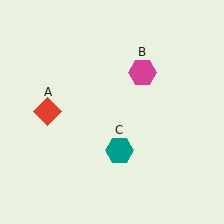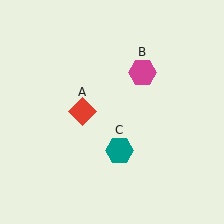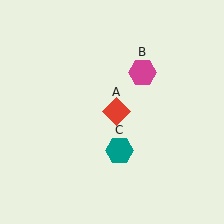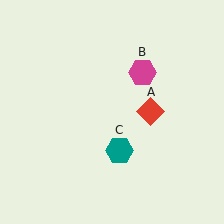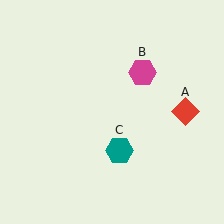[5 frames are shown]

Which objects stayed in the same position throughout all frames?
Magenta hexagon (object B) and teal hexagon (object C) remained stationary.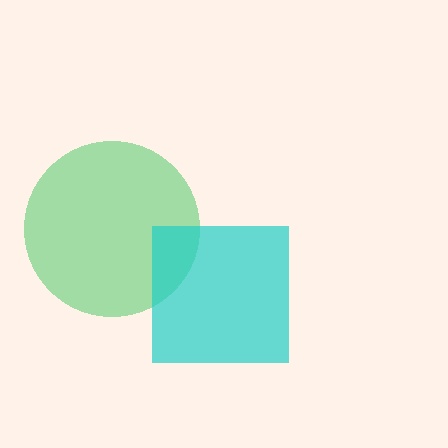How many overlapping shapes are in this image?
There are 2 overlapping shapes in the image.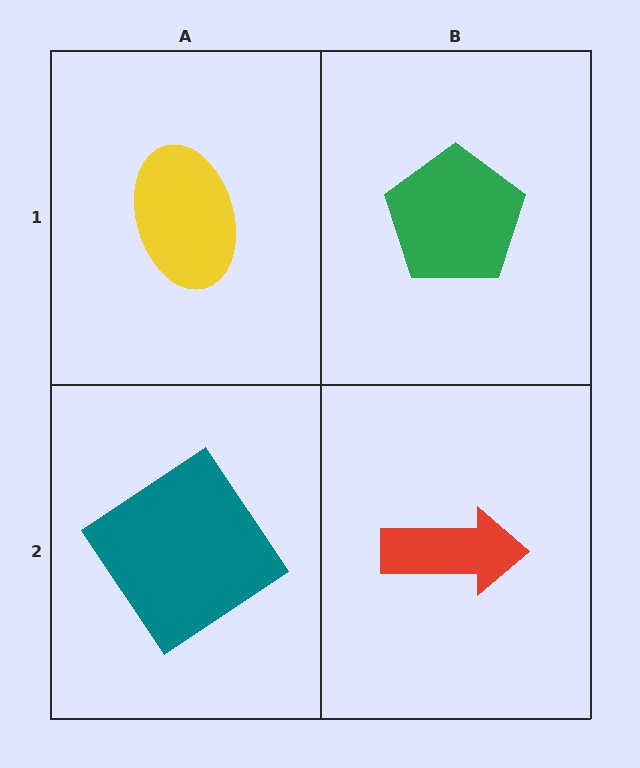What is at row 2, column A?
A teal diamond.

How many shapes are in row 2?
2 shapes.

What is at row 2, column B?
A red arrow.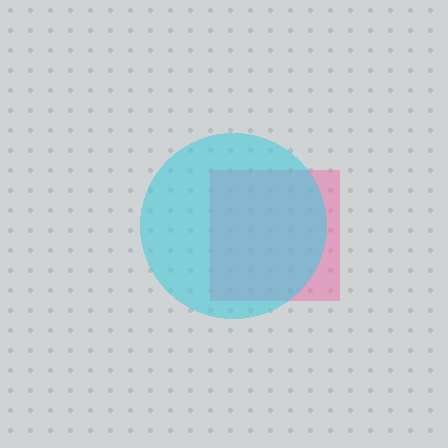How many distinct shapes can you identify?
There are 2 distinct shapes: a pink square, a cyan circle.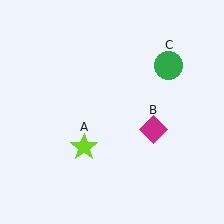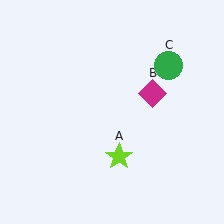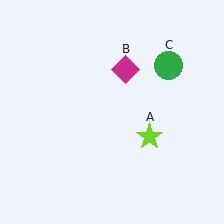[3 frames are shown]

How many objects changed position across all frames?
2 objects changed position: lime star (object A), magenta diamond (object B).